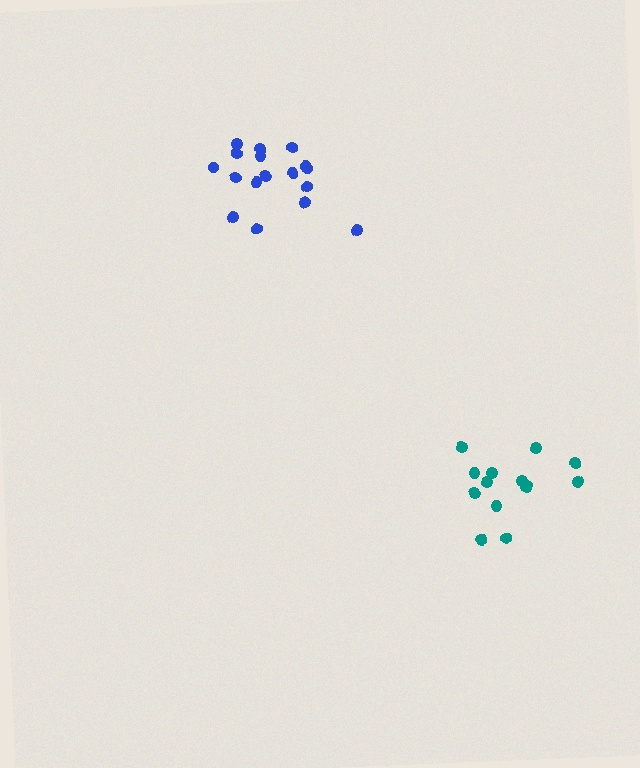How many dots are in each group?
Group 1: 17 dots, Group 2: 14 dots (31 total).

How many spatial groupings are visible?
There are 2 spatial groupings.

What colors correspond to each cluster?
The clusters are colored: blue, teal.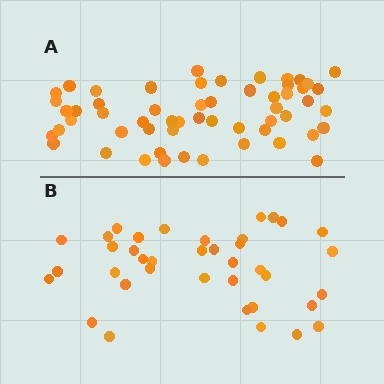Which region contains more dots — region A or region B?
Region A (the top region) has more dots.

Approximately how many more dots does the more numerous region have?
Region A has approximately 20 more dots than region B.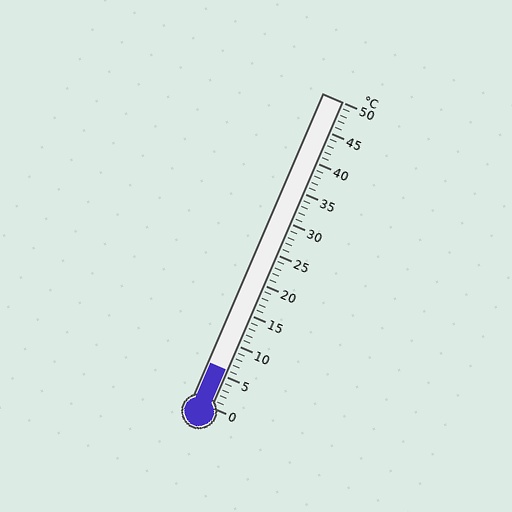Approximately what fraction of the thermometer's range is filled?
The thermometer is filled to approximately 10% of its range.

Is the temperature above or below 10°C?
The temperature is below 10°C.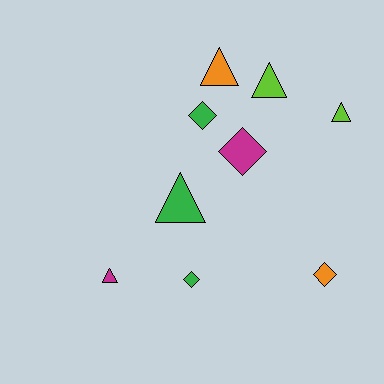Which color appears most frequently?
Green, with 3 objects.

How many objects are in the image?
There are 9 objects.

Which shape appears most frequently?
Triangle, with 5 objects.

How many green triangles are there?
There is 1 green triangle.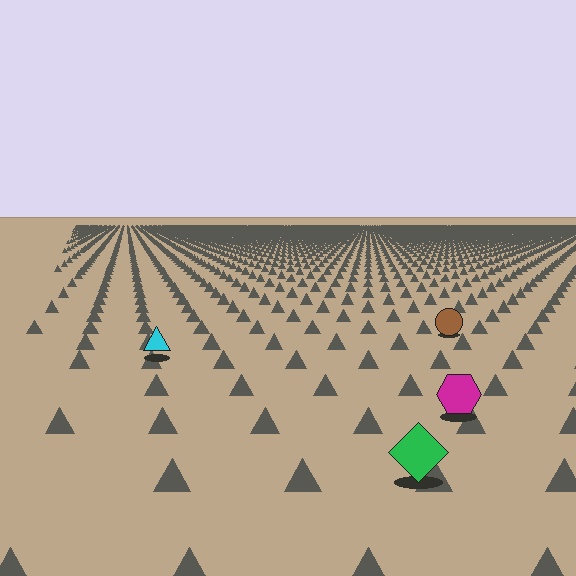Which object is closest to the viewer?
The green diamond is closest. The texture marks near it are larger and more spread out.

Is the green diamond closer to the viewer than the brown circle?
Yes. The green diamond is closer — you can tell from the texture gradient: the ground texture is coarser near it.